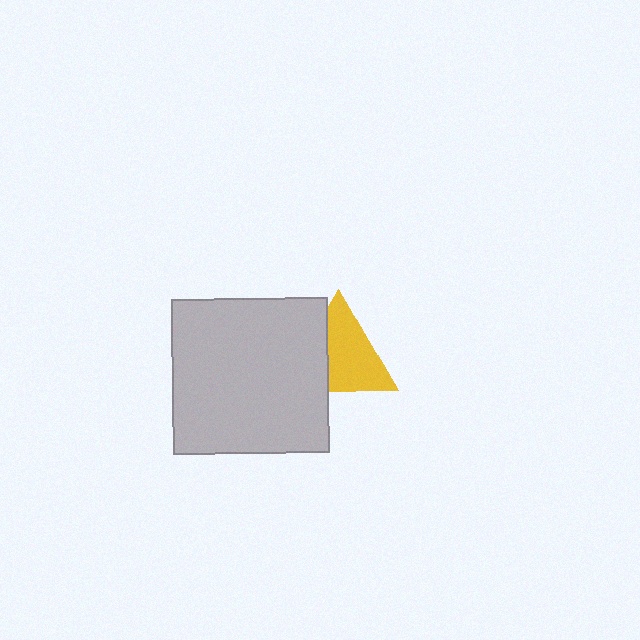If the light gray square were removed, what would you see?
You would see the complete yellow triangle.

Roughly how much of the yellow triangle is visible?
Most of it is visible (roughly 67%).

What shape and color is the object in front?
The object in front is a light gray square.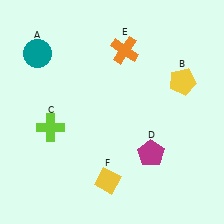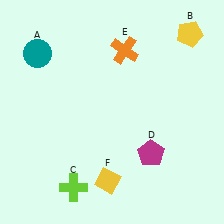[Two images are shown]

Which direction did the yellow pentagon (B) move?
The yellow pentagon (B) moved up.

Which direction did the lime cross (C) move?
The lime cross (C) moved down.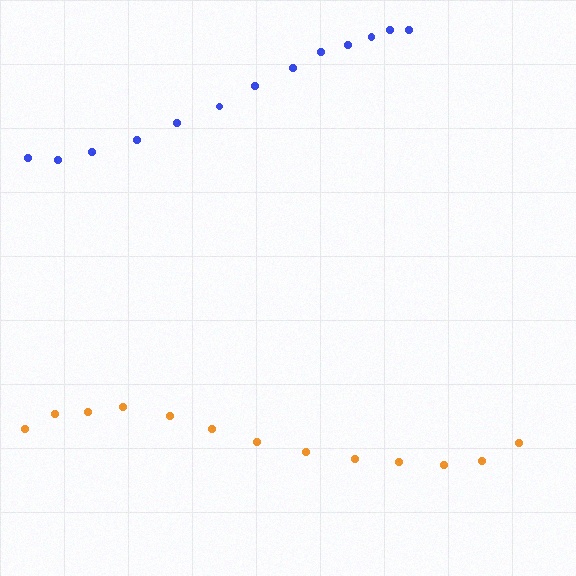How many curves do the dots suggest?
There are 2 distinct paths.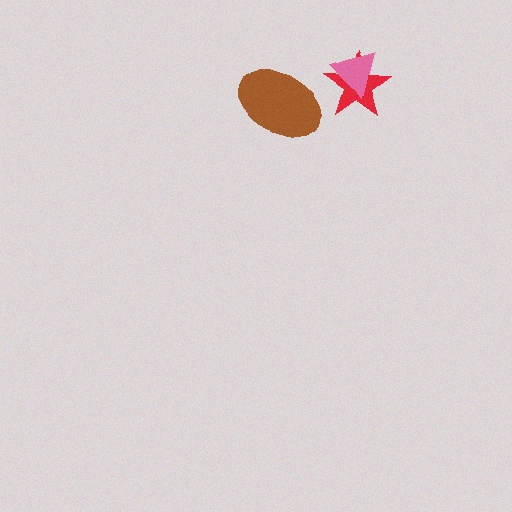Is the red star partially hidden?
Yes, it is partially covered by another shape.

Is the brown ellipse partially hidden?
No, no other shape covers it.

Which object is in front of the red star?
The pink triangle is in front of the red star.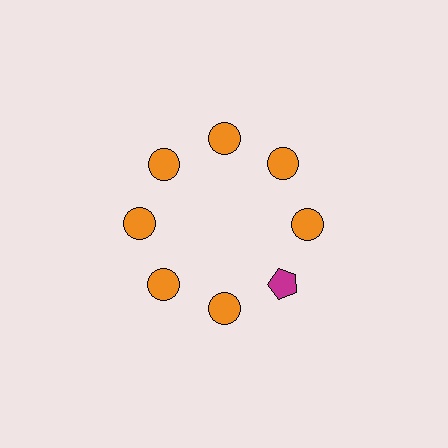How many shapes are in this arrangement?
There are 8 shapes arranged in a ring pattern.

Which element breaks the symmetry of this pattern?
The magenta pentagon at roughly the 4 o'clock position breaks the symmetry. All other shapes are orange circles.